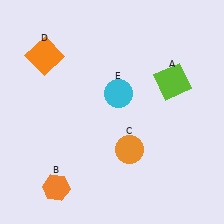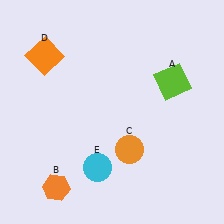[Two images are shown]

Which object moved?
The cyan circle (E) moved down.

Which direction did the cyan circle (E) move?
The cyan circle (E) moved down.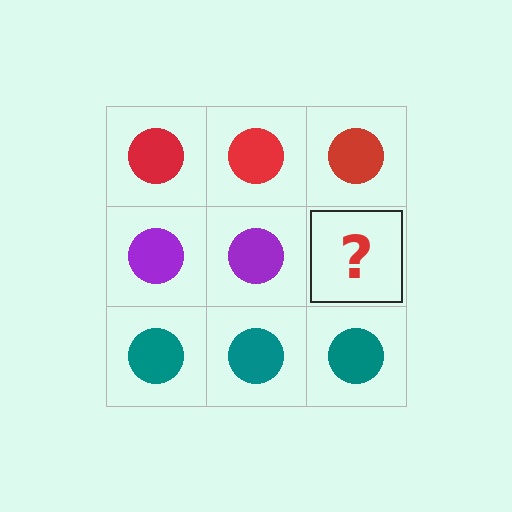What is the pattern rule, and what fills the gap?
The rule is that each row has a consistent color. The gap should be filled with a purple circle.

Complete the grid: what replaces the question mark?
The question mark should be replaced with a purple circle.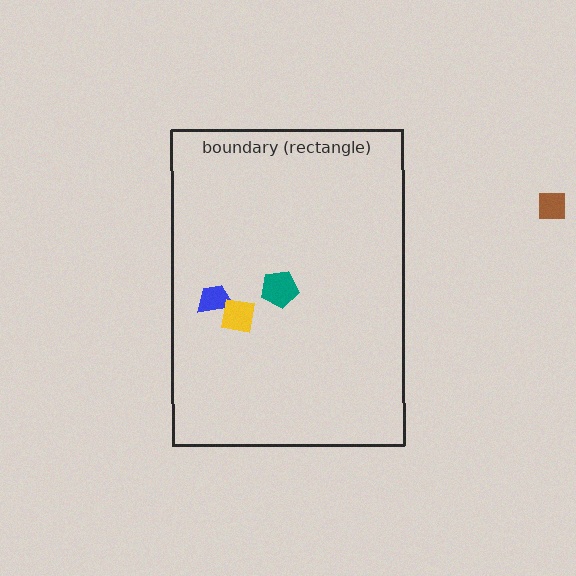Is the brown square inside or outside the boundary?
Outside.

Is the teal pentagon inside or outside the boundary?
Inside.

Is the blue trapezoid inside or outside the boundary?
Inside.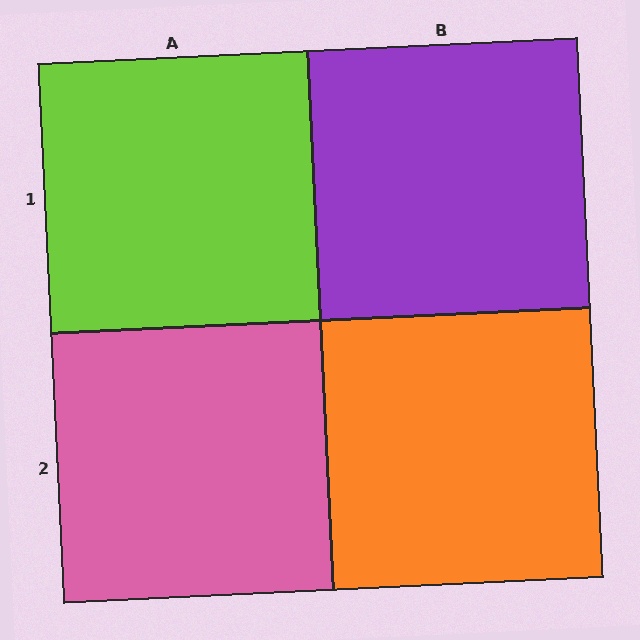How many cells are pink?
1 cell is pink.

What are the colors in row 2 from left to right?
Pink, orange.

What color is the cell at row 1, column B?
Purple.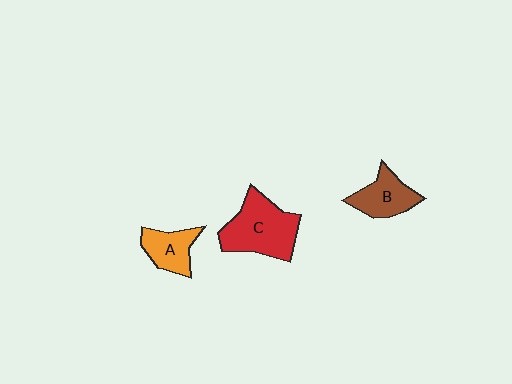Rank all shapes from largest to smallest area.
From largest to smallest: C (red), B (brown), A (orange).